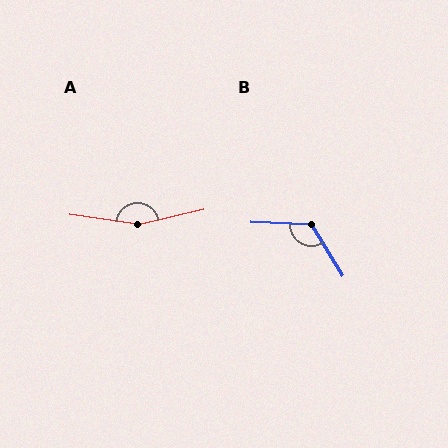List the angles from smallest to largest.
B (124°), A (159°).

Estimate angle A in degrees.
Approximately 159 degrees.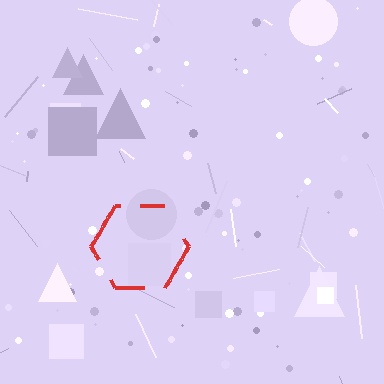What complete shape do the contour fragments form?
The contour fragments form a hexagon.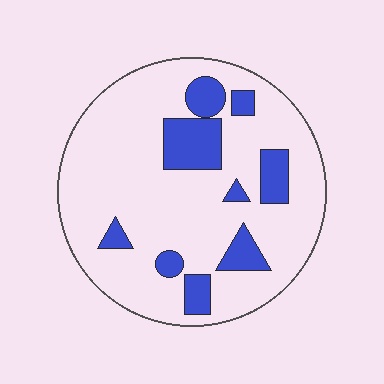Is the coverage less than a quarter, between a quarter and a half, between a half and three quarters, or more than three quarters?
Less than a quarter.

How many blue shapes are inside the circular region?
9.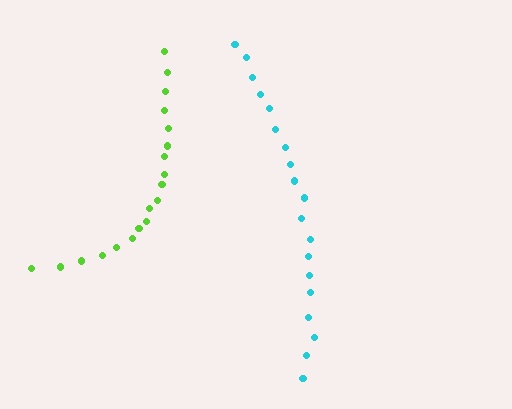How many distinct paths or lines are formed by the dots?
There are 2 distinct paths.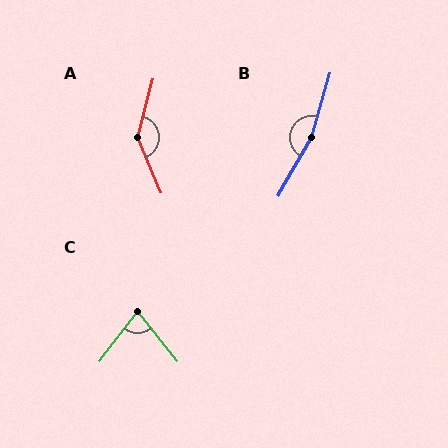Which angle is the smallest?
C, at approximately 76 degrees.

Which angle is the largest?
B, at approximately 166 degrees.